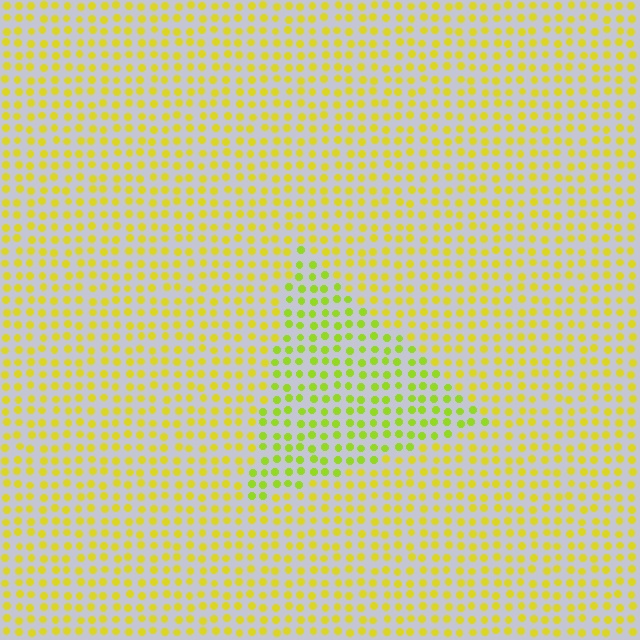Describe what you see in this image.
The image is filled with small yellow elements in a uniform arrangement. A triangle-shaped region is visible where the elements are tinted to a slightly different hue, forming a subtle color boundary.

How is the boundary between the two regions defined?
The boundary is defined purely by a slight shift in hue (about 25 degrees). Spacing, size, and orientation are identical on both sides.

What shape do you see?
I see a triangle.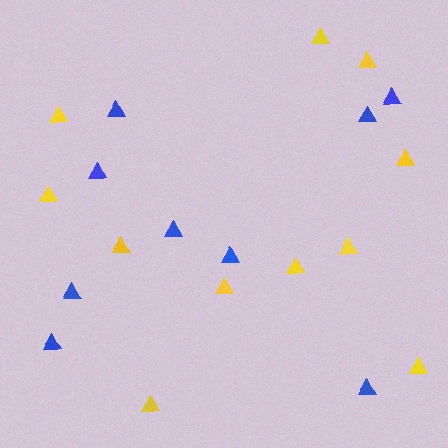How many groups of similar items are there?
There are 2 groups: one group of yellow triangles (11) and one group of blue triangles (9).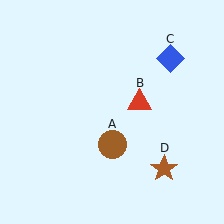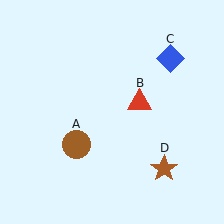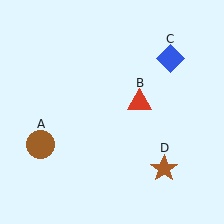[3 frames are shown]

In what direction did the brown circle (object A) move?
The brown circle (object A) moved left.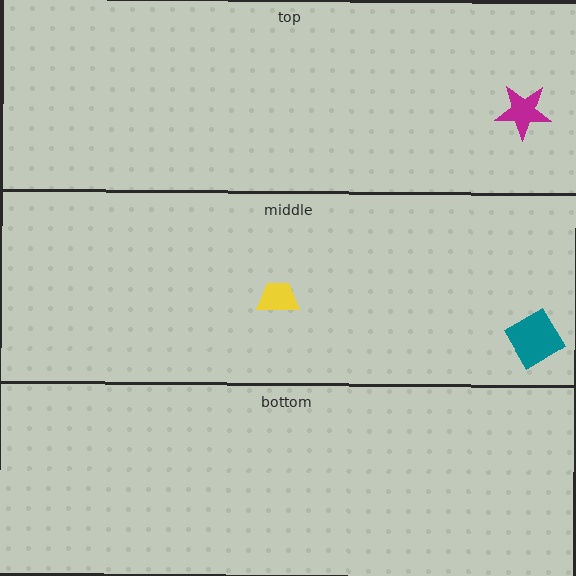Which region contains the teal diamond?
The middle region.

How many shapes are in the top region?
1.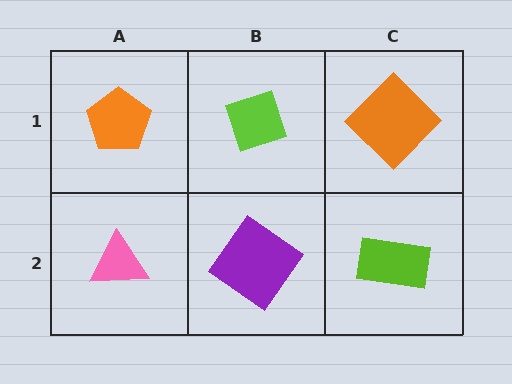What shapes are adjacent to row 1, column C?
A lime rectangle (row 2, column C), a lime diamond (row 1, column B).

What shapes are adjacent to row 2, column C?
An orange diamond (row 1, column C), a purple diamond (row 2, column B).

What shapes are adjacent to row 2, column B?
A lime diamond (row 1, column B), a pink triangle (row 2, column A), a lime rectangle (row 2, column C).